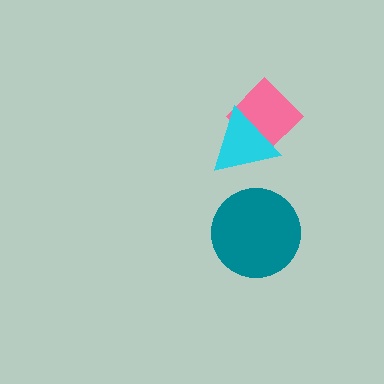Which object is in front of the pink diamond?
The cyan triangle is in front of the pink diamond.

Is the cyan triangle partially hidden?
No, no other shape covers it.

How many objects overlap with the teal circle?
0 objects overlap with the teal circle.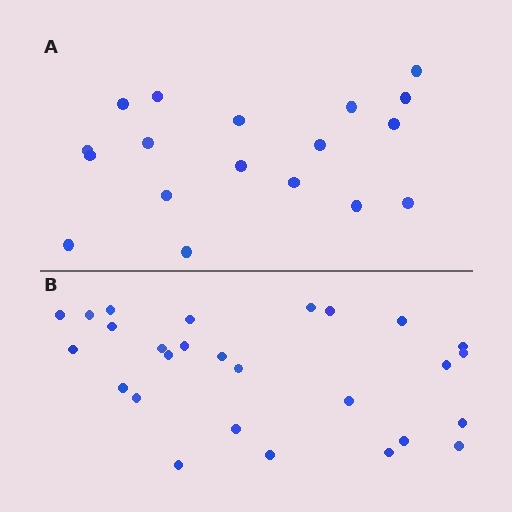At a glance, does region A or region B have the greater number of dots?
Region B (the bottom region) has more dots.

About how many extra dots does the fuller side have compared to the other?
Region B has roughly 8 or so more dots than region A.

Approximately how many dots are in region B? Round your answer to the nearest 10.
About 30 dots. (The exact count is 27, which rounds to 30.)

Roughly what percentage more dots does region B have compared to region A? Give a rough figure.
About 50% more.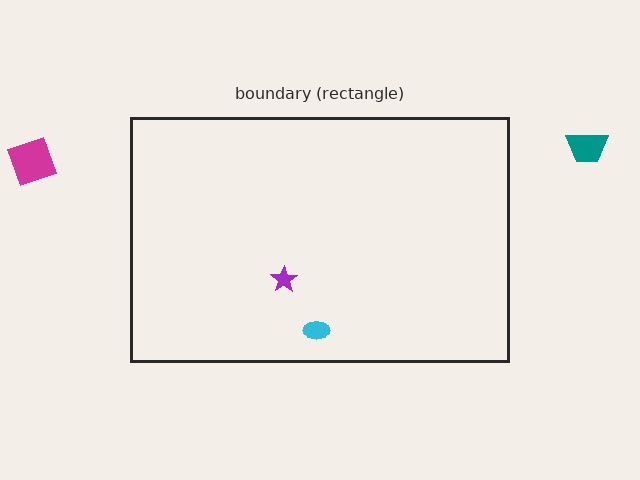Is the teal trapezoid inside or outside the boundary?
Outside.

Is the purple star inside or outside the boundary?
Inside.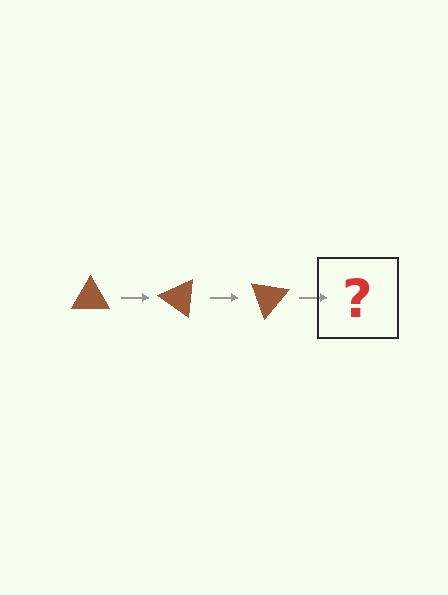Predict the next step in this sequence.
The next step is a brown triangle rotated 105 degrees.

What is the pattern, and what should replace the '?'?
The pattern is that the triangle rotates 35 degrees each step. The '?' should be a brown triangle rotated 105 degrees.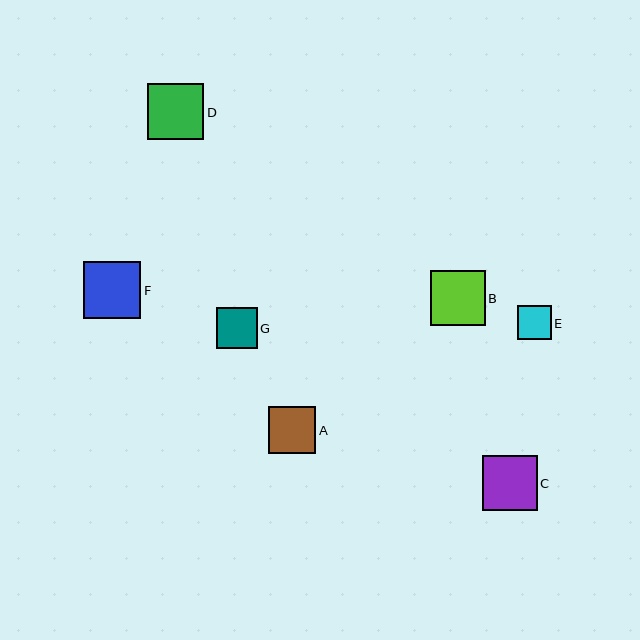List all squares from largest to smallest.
From largest to smallest: F, D, B, C, A, G, E.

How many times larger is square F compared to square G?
Square F is approximately 1.4 times the size of square G.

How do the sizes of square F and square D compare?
Square F and square D are approximately the same size.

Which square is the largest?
Square F is the largest with a size of approximately 57 pixels.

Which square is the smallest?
Square E is the smallest with a size of approximately 34 pixels.